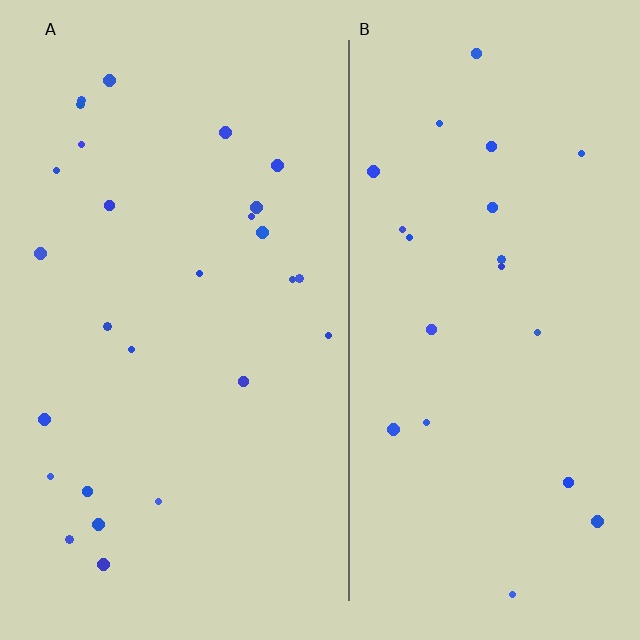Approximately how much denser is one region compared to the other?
Approximately 1.2× — region A over region B.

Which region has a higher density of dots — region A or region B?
A (the left).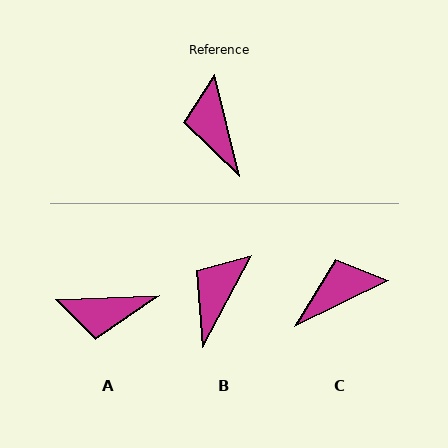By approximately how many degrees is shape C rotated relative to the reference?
Approximately 77 degrees clockwise.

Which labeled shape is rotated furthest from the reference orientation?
A, about 78 degrees away.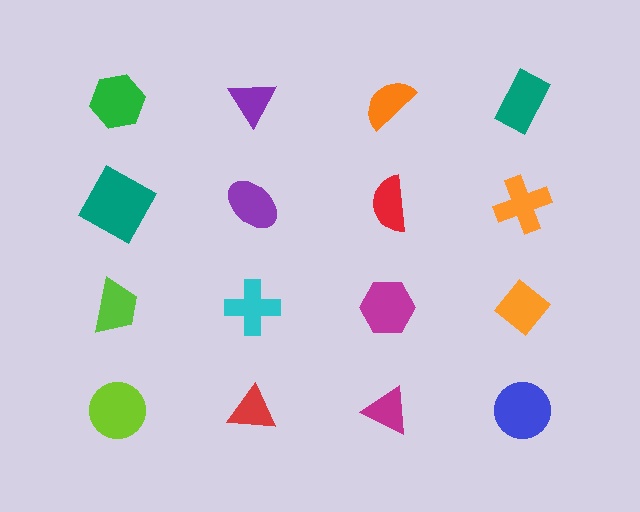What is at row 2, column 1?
A teal square.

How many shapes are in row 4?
4 shapes.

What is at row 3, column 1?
A lime trapezoid.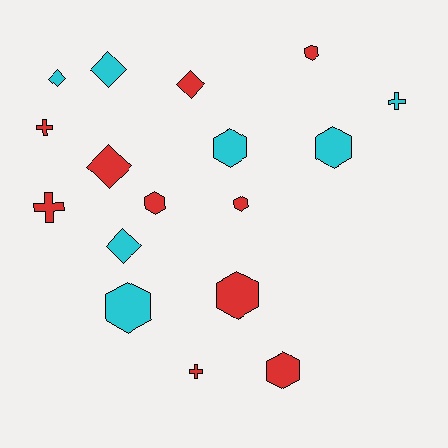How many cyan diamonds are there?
There are 3 cyan diamonds.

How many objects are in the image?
There are 17 objects.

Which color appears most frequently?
Red, with 10 objects.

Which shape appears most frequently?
Hexagon, with 8 objects.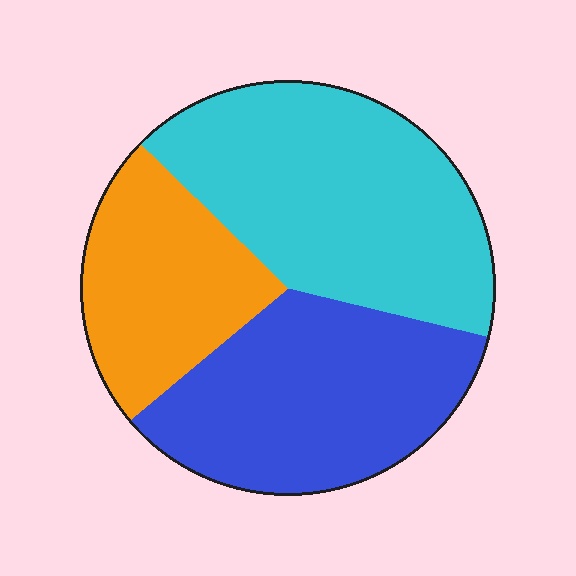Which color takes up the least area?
Orange, at roughly 25%.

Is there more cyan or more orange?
Cyan.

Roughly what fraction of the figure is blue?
Blue covers around 35% of the figure.